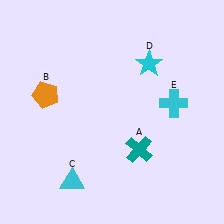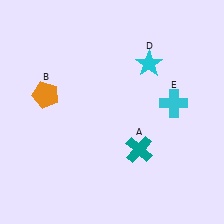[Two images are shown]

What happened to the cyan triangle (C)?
The cyan triangle (C) was removed in Image 2. It was in the bottom-left area of Image 1.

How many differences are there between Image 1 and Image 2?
There is 1 difference between the two images.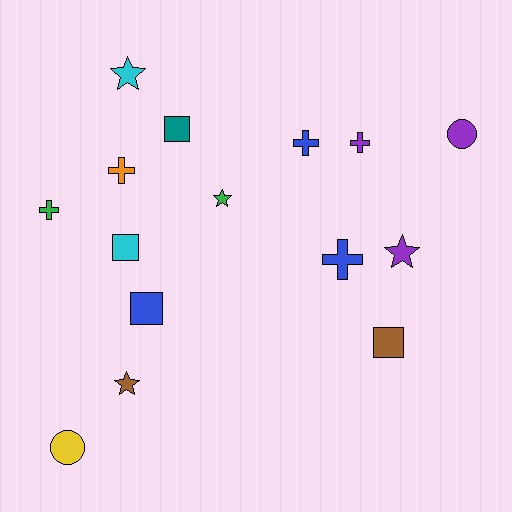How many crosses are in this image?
There are 5 crosses.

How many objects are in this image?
There are 15 objects.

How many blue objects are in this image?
There are 3 blue objects.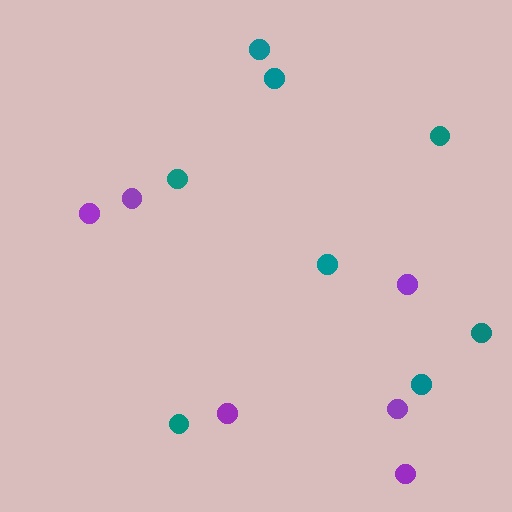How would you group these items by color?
There are 2 groups: one group of purple circles (6) and one group of teal circles (8).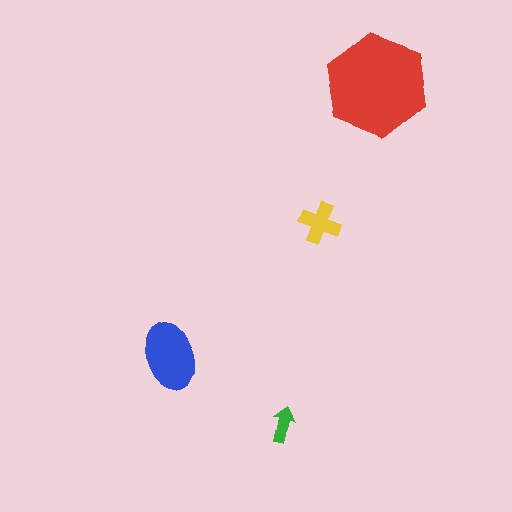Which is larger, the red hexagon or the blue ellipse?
The red hexagon.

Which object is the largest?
The red hexagon.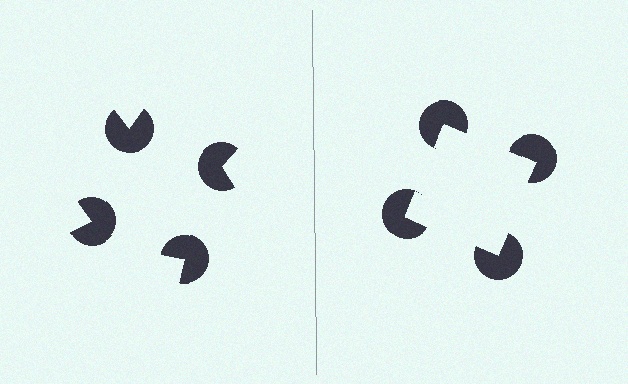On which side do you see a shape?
An illusory square appears on the right side. On the left side the wedge cuts are rotated, so no coherent shape forms.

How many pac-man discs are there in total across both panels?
8 — 4 on each side.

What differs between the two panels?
The pac-man discs are positioned identically on both sides; only the wedge orientations differ. On the right they align to a square; on the left they are misaligned.